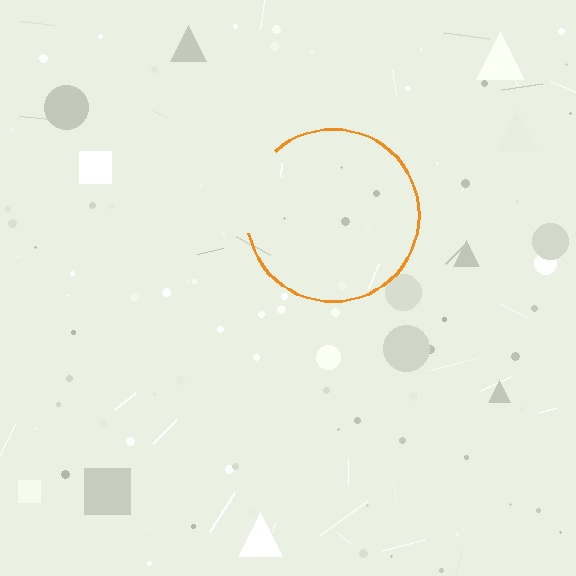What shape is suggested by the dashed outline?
The dashed outline suggests a circle.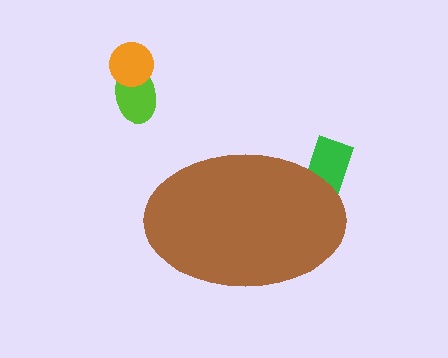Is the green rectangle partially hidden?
Yes, the green rectangle is partially hidden behind the brown ellipse.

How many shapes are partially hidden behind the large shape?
1 shape is partially hidden.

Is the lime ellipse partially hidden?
No, the lime ellipse is fully visible.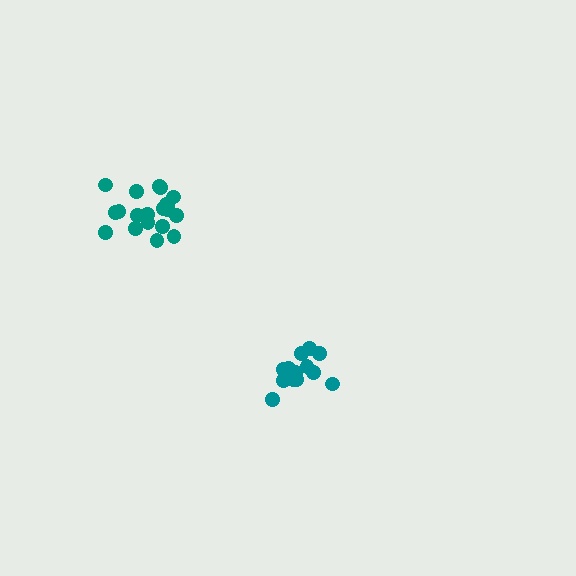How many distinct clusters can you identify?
There are 2 distinct clusters.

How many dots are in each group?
Group 1: 20 dots, Group 2: 15 dots (35 total).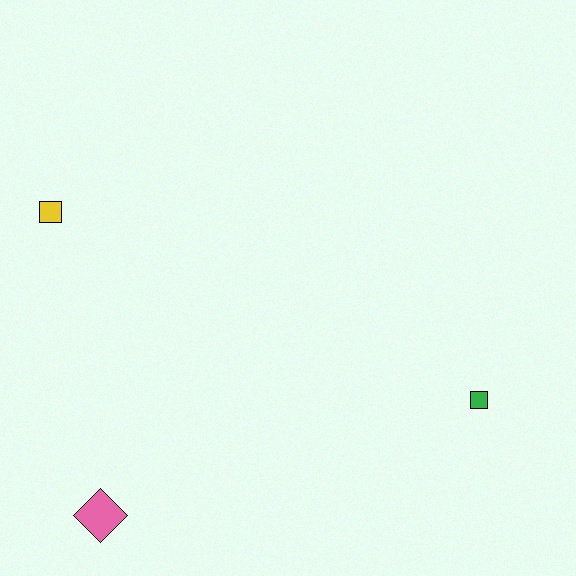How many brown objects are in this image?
There are no brown objects.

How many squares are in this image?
There are 2 squares.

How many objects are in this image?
There are 3 objects.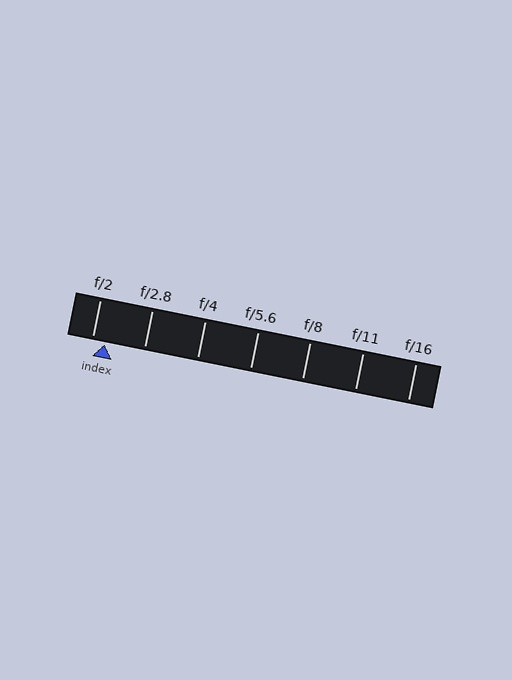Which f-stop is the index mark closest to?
The index mark is closest to f/2.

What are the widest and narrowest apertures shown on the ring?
The widest aperture shown is f/2 and the narrowest is f/16.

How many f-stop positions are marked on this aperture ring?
There are 7 f-stop positions marked.